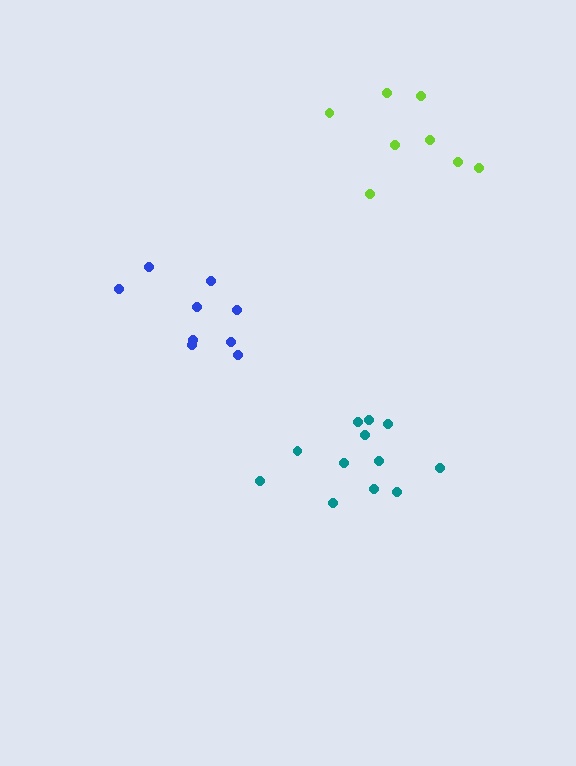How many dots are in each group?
Group 1: 12 dots, Group 2: 8 dots, Group 3: 9 dots (29 total).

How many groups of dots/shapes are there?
There are 3 groups.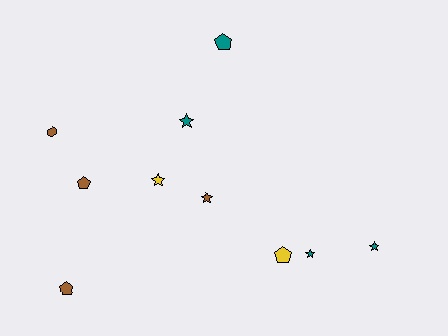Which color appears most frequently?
Teal, with 4 objects.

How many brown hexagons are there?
There is 1 brown hexagon.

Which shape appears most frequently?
Star, with 5 objects.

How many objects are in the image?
There are 10 objects.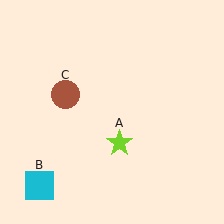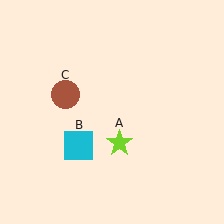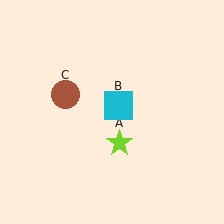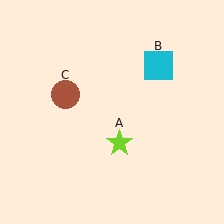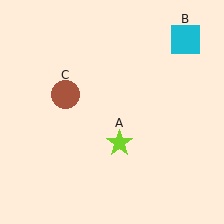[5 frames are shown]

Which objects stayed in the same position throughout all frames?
Lime star (object A) and brown circle (object C) remained stationary.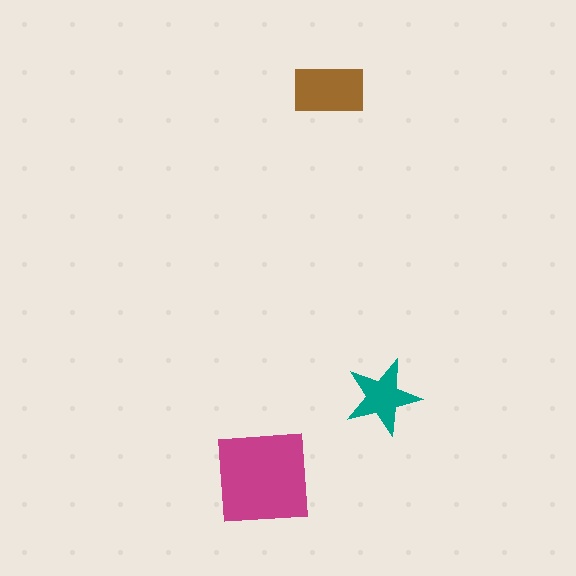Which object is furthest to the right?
The teal star is rightmost.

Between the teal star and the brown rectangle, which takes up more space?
The brown rectangle.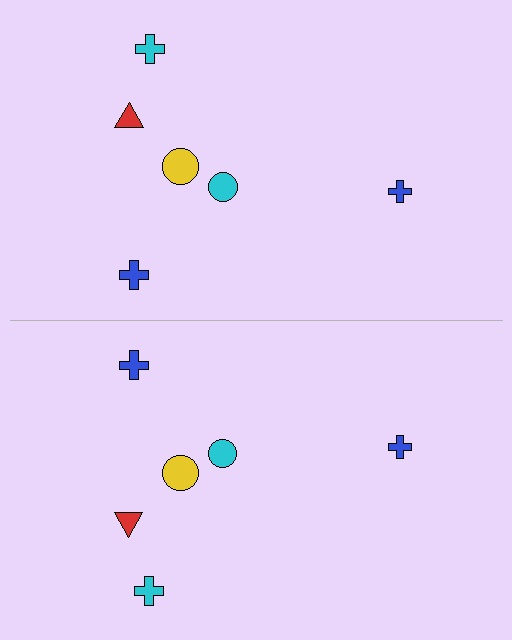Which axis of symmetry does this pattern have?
The pattern has a horizontal axis of symmetry running through the center of the image.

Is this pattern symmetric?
Yes, this pattern has bilateral (reflection) symmetry.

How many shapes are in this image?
There are 12 shapes in this image.